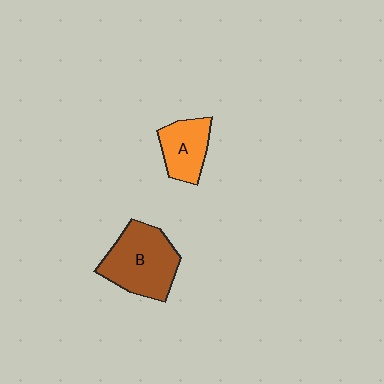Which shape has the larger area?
Shape B (brown).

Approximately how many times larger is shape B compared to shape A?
Approximately 1.7 times.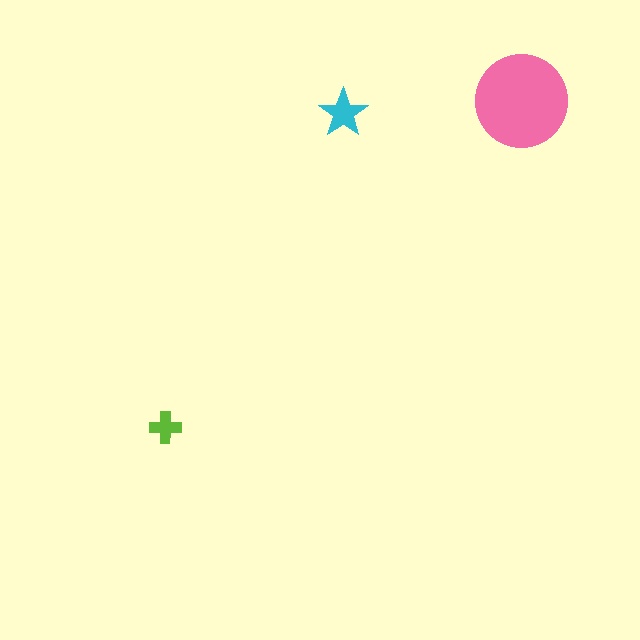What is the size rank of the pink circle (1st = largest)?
1st.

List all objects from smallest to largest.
The lime cross, the cyan star, the pink circle.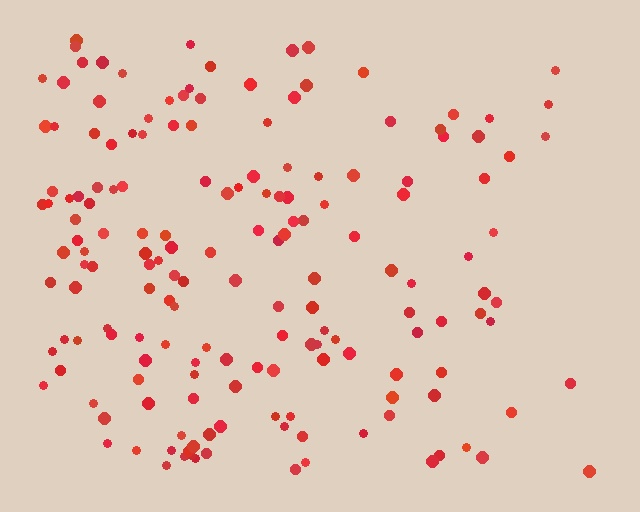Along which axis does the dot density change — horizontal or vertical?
Horizontal.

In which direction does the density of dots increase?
From right to left, with the left side densest.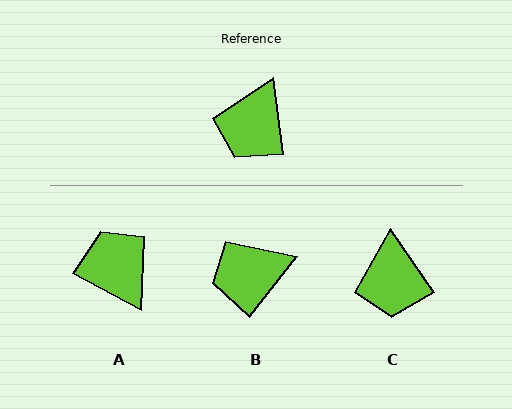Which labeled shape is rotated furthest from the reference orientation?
A, about 126 degrees away.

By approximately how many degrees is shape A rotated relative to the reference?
Approximately 126 degrees clockwise.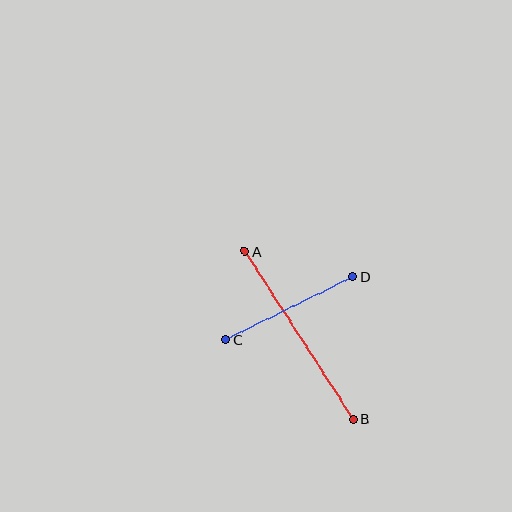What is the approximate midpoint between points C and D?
The midpoint is at approximately (289, 308) pixels.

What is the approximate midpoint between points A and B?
The midpoint is at approximately (299, 335) pixels.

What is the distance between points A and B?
The distance is approximately 200 pixels.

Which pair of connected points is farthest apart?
Points A and B are farthest apart.